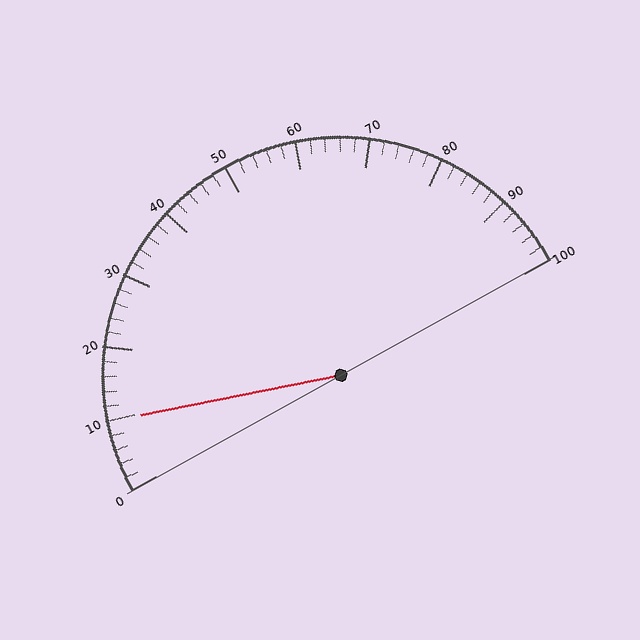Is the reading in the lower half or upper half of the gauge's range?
The reading is in the lower half of the range (0 to 100).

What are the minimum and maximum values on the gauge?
The gauge ranges from 0 to 100.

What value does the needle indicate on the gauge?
The needle indicates approximately 10.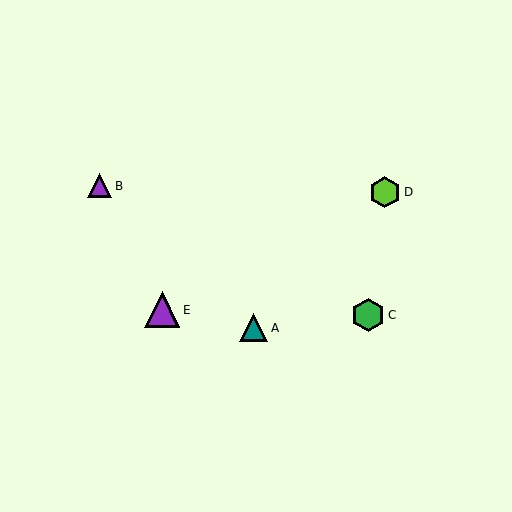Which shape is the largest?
The purple triangle (labeled E) is the largest.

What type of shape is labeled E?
Shape E is a purple triangle.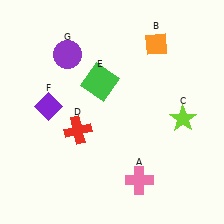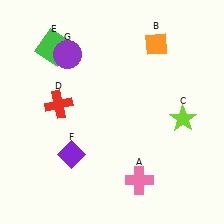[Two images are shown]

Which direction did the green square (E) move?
The green square (E) moved left.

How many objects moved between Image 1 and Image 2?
3 objects moved between the two images.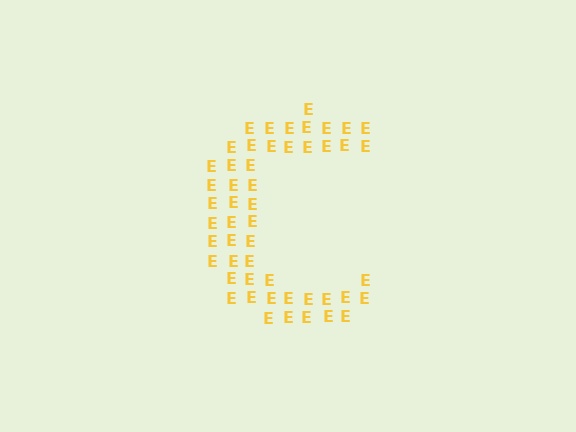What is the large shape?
The large shape is the letter C.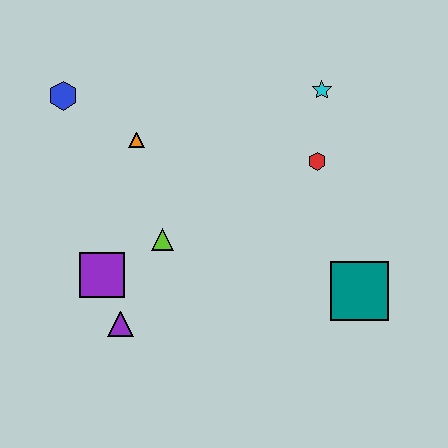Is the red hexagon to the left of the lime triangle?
No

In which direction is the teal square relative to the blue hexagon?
The teal square is to the right of the blue hexagon.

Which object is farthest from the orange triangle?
The teal square is farthest from the orange triangle.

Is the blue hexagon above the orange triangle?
Yes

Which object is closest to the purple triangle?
The purple square is closest to the purple triangle.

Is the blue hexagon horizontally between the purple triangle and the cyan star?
No